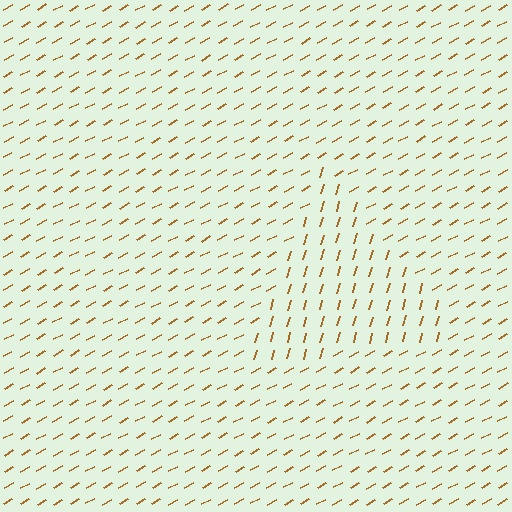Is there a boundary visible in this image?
Yes, there is a texture boundary formed by a change in line orientation.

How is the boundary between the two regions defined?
The boundary is defined purely by a change in line orientation (approximately 45 degrees difference). All lines are the same color and thickness.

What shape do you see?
I see a triangle.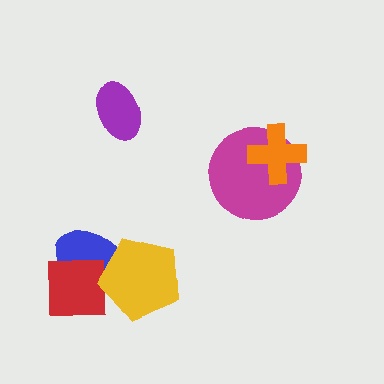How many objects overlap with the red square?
1 object overlaps with the red square.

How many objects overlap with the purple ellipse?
0 objects overlap with the purple ellipse.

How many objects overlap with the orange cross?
1 object overlaps with the orange cross.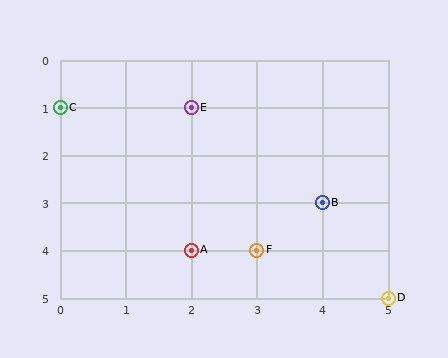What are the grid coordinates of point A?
Point A is at grid coordinates (2, 4).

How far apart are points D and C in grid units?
Points D and C are 5 columns and 4 rows apart (about 6.4 grid units diagonally).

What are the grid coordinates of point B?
Point B is at grid coordinates (4, 3).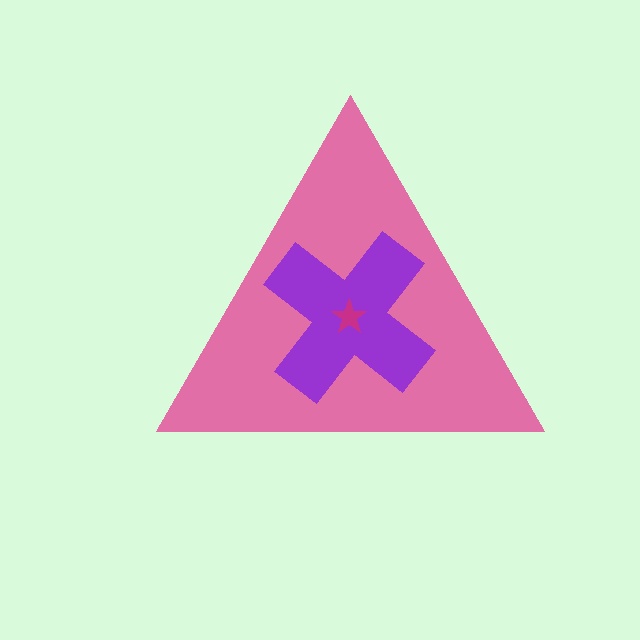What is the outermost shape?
The pink triangle.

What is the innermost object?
The magenta star.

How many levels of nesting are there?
3.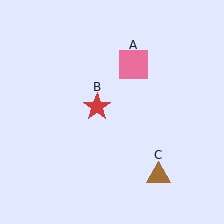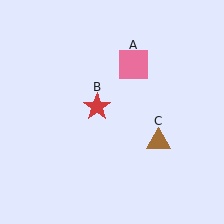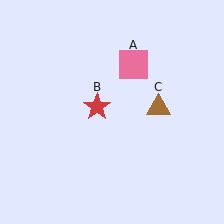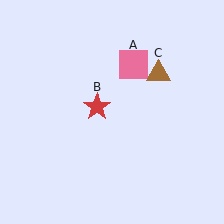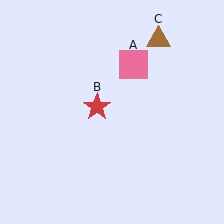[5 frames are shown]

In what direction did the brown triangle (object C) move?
The brown triangle (object C) moved up.